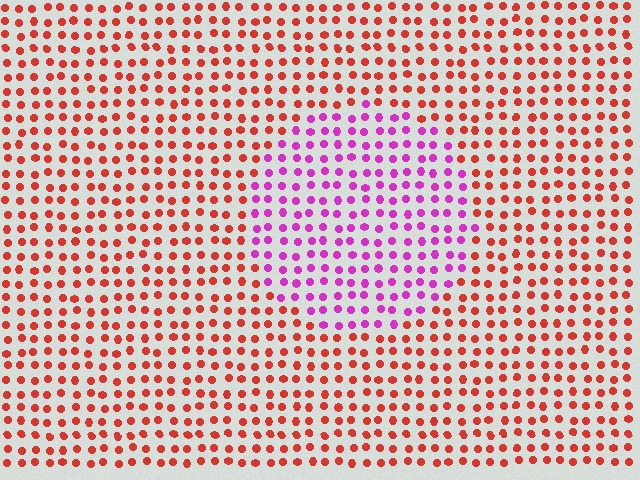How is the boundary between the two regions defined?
The boundary is defined purely by a slight shift in hue (about 57 degrees). Spacing, size, and orientation are identical on both sides.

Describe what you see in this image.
The image is filled with small red elements in a uniform arrangement. A circle-shaped region is visible where the elements are tinted to a slightly different hue, forming a subtle color boundary.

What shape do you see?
I see a circle.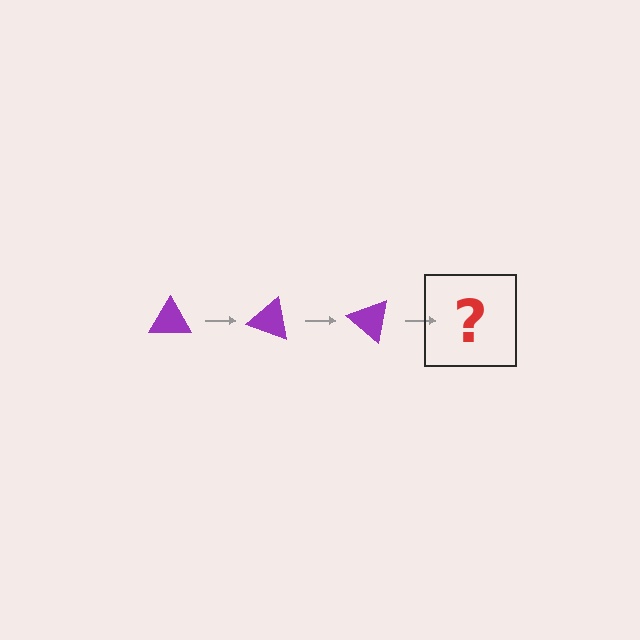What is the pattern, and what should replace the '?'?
The pattern is that the triangle rotates 20 degrees each step. The '?' should be a purple triangle rotated 60 degrees.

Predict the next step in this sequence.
The next step is a purple triangle rotated 60 degrees.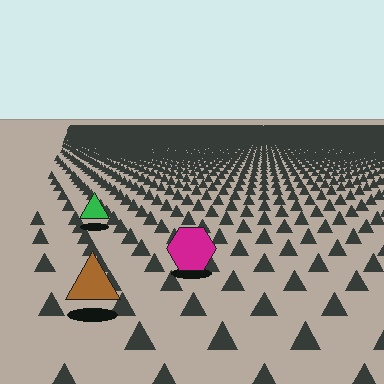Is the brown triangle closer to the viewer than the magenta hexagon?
Yes. The brown triangle is closer — you can tell from the texture gradient: the ground texture is coarser near it.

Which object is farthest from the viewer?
The green triangle is farthest from the viewer. It appears smaller and the ground texture around it is denser.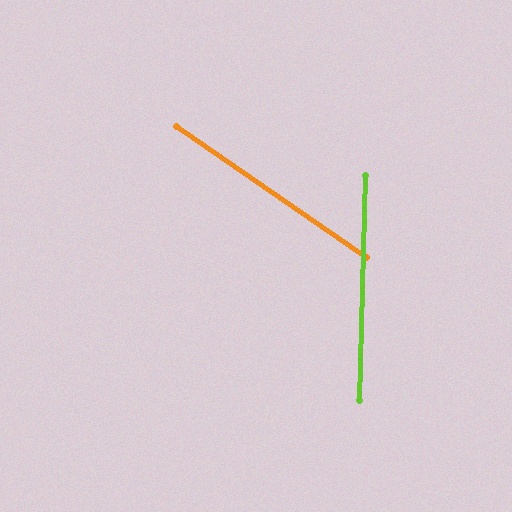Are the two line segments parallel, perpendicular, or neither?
Neither parallel nor perpendicular — they differ by about 57°.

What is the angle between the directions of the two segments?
Approximately 57 degrees.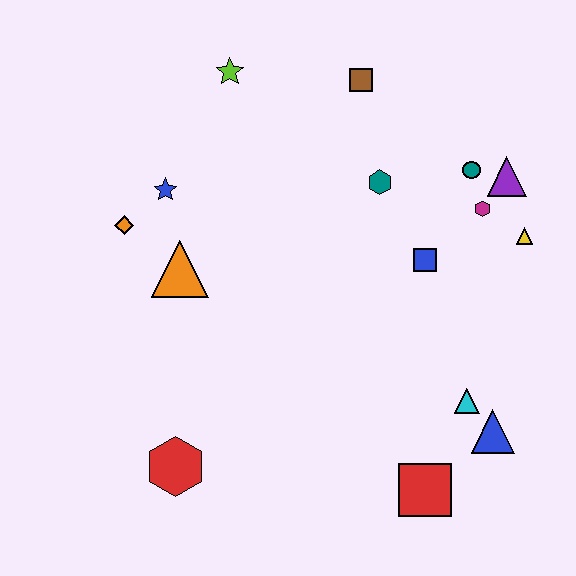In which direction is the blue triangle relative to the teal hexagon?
The blue triangle is below the teal hexagon.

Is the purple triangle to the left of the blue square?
No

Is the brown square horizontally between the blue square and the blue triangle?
No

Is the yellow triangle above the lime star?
No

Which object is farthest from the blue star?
The blue triangle is farthest from the blue star.